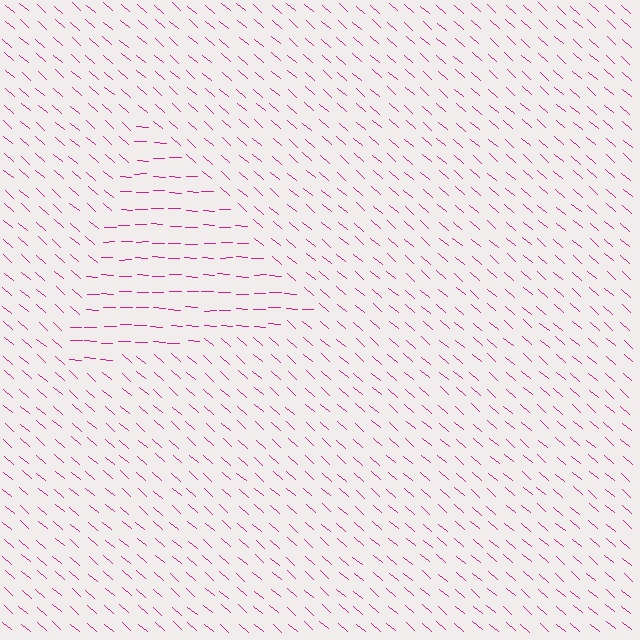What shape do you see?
I see a triangle.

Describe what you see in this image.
The image is filled with small magenta line segments. A triangle region in the image has lines oriented differently from the surrounding lines, creating a visible texture boundary.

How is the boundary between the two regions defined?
The boundary is defined purely by a change in line orientation (approximately 39 degrees difference). All lines are the same color and thickness.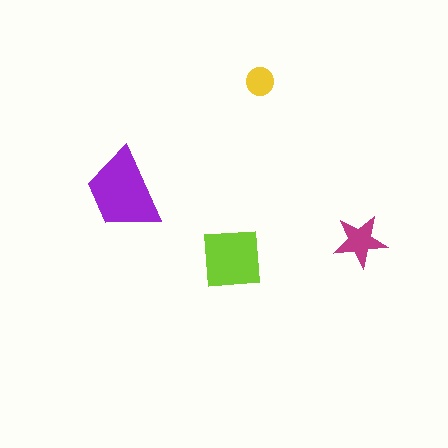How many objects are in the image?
There are 4 objects in the image.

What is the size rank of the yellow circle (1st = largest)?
4th.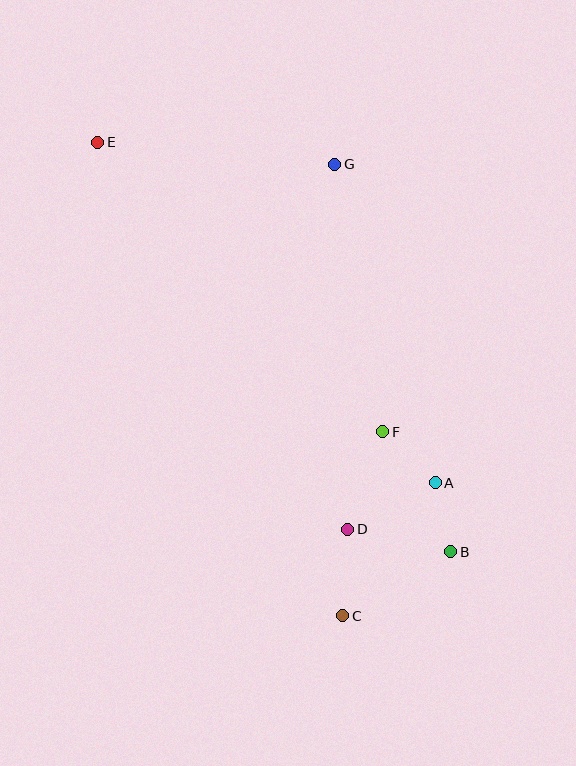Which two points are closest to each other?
Points A and B are closest to each other.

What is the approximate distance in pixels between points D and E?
The distance between D and E is approximately 461 pixels.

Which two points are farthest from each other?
Points B and E are farthest from each other.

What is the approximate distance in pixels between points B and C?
The distance between B and C is approximately 126 pixels.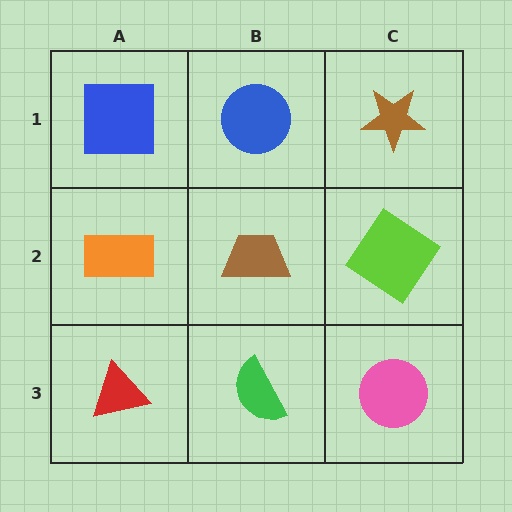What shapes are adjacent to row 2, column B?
A blue circle (row 1, column B), a green semicircle (row 3, column B), an orange rectangle (row 2, column A), a lime diamond (row 2, column C).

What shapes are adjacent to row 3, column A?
An orange rectangle (row 2, column A), a green semicircle (row 3, column B).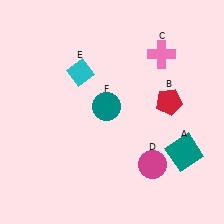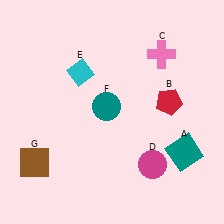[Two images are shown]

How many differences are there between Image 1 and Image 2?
There is 1 difference between the two images.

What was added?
A brown square (G) was added in Image 2.